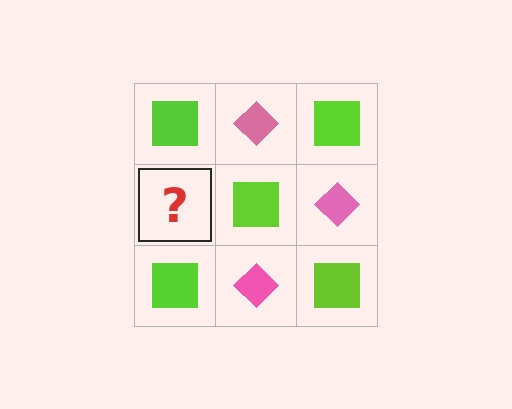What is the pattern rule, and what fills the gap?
The rule is that it alternates lime square and pink diamond in a checkerboard pattern. The gap should be filled with a pink diamond.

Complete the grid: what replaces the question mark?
The question mark should be replaced with a pink diamond.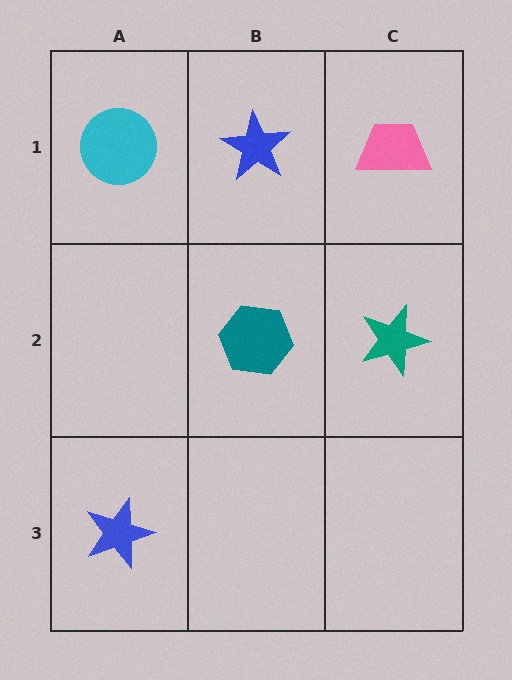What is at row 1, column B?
A blue star.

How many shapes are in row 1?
3 shapes.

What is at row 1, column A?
A cyan circle.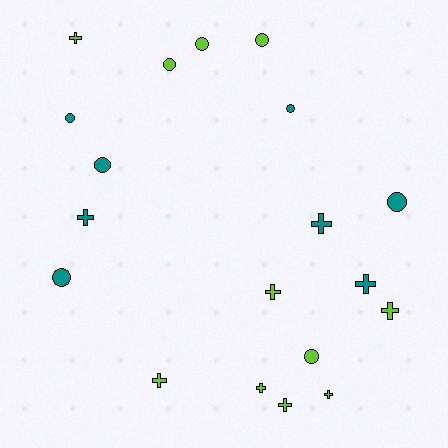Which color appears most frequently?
Lime, with 11 objects.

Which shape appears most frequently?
Cross, with 10 objects.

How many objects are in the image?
There are 19 objects.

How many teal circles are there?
There are 5 teal circles.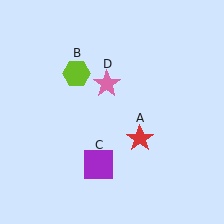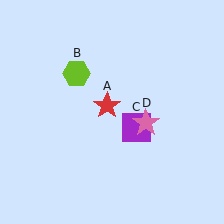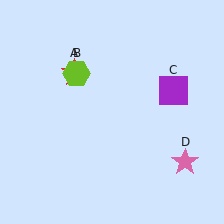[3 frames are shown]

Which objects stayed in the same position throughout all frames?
Lime hexagon (object B) remained stationary.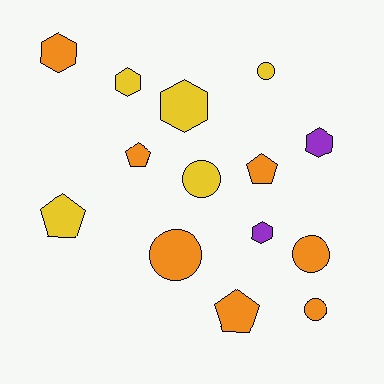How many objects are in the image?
There are 14 objects.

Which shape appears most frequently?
Circle, with 5 objects.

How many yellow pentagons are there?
There is 1 yellow pentagon.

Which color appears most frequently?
Orange, with 7 objects.